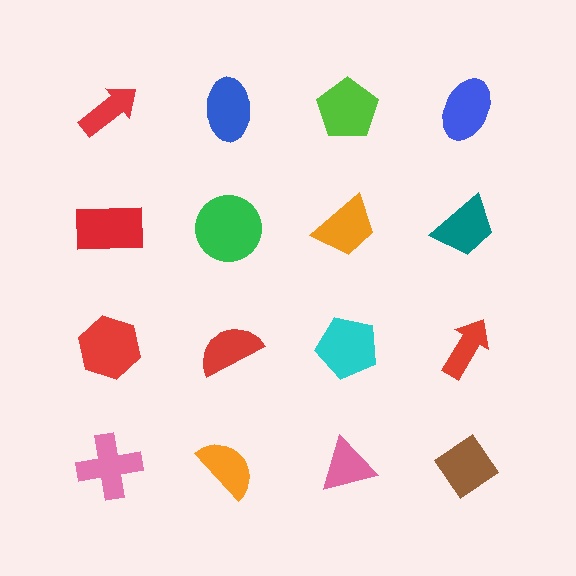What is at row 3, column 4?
A red arrow.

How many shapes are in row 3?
4 shapes.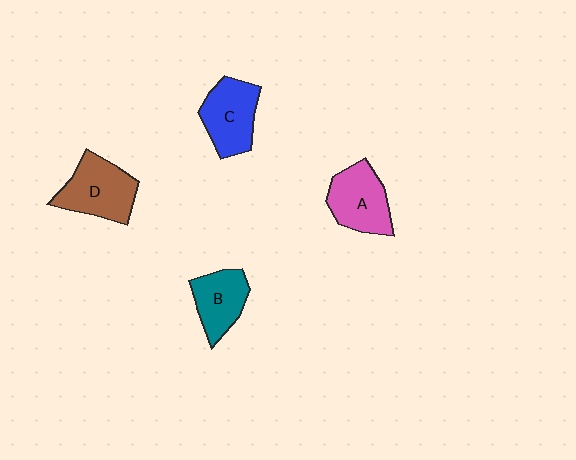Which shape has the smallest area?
Shape B (teal).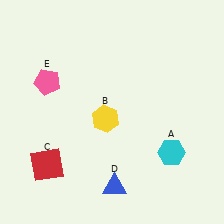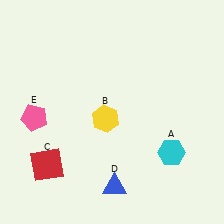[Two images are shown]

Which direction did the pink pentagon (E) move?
The pink pentagon (E) moved down.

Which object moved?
The pink pentagon (E) moved down.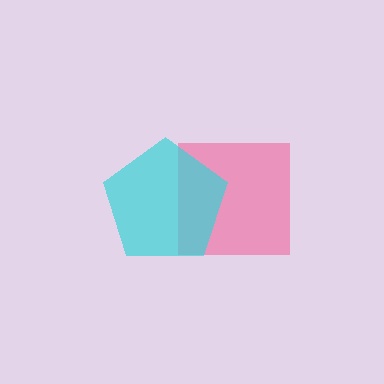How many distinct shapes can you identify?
There are 2 distinct shapes: a pink square, a cyan pentagon.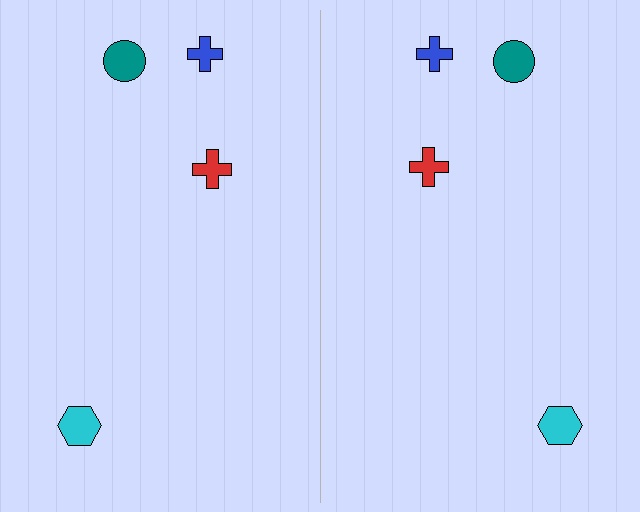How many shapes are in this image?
There are 8 shapes in this image.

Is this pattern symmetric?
Yes, this pattern has bilateral (reflection) symmetry.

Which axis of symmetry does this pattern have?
The pattern has a vertical axis of symmetry running through the center of the image.